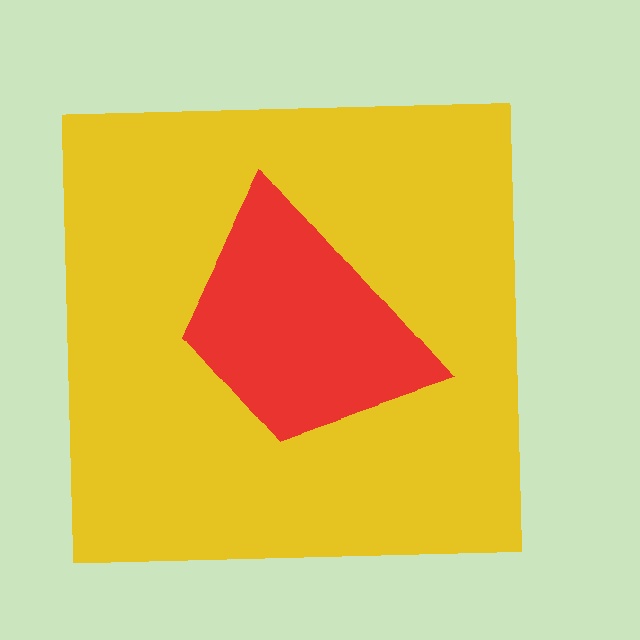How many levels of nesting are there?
2.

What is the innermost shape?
The red trapezoid.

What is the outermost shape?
The yellow square.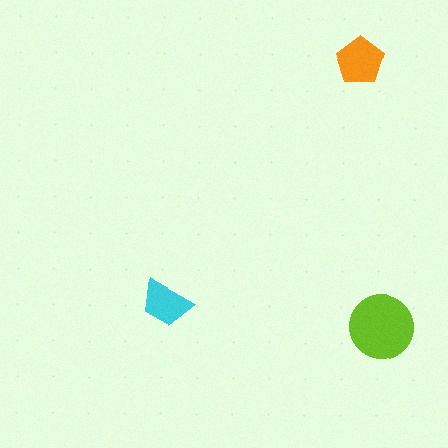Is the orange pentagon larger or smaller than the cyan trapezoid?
Larger.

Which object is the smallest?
The cyan trapezoid.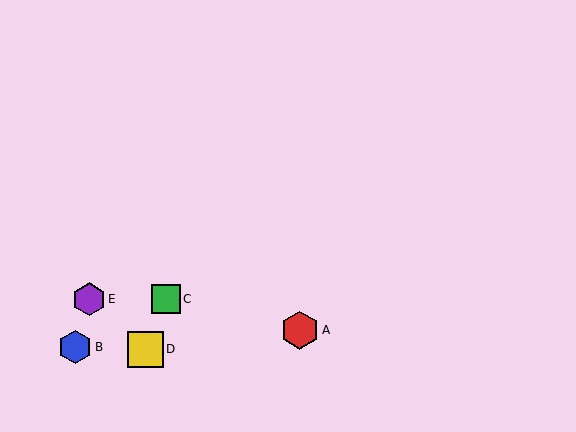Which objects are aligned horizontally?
Objects C, E are aligned horizontally.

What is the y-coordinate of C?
Object C is at y≈299.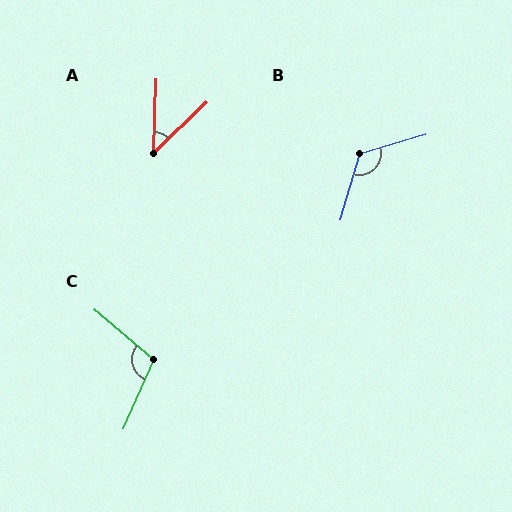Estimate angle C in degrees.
Approximately 107 degrees.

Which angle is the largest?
B, at approximately 123 degrees.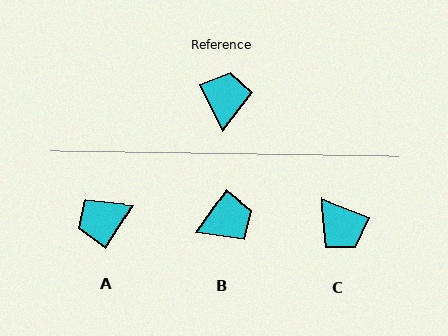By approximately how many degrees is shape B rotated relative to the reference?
Approximately 61 degrees clockwise.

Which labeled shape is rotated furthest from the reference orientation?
C, about 137 degrees away.